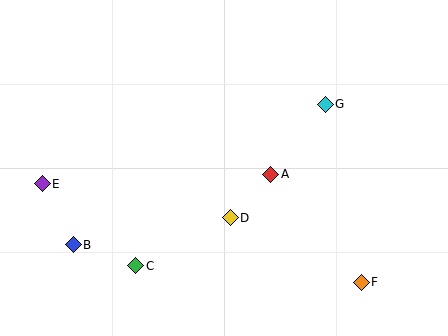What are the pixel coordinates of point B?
Point B is at (74, 245).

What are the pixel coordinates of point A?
Point A is at (271, 174).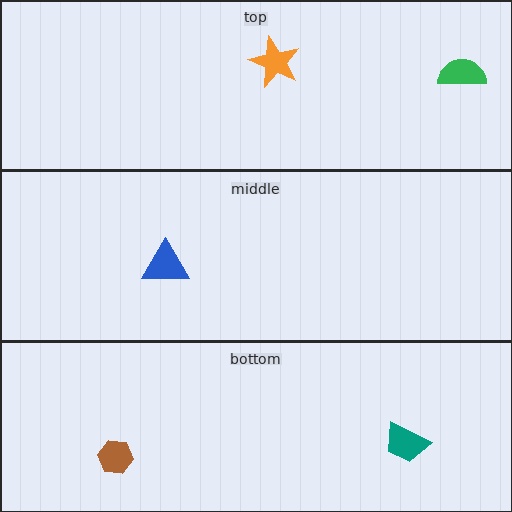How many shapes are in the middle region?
1.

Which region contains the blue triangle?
The middle region.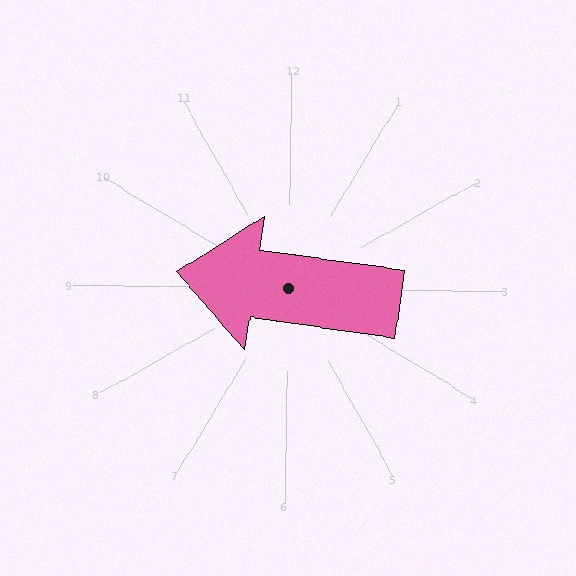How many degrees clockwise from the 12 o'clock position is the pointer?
Approximately 277 degrees.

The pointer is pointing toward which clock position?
Roughly 9 o'clock.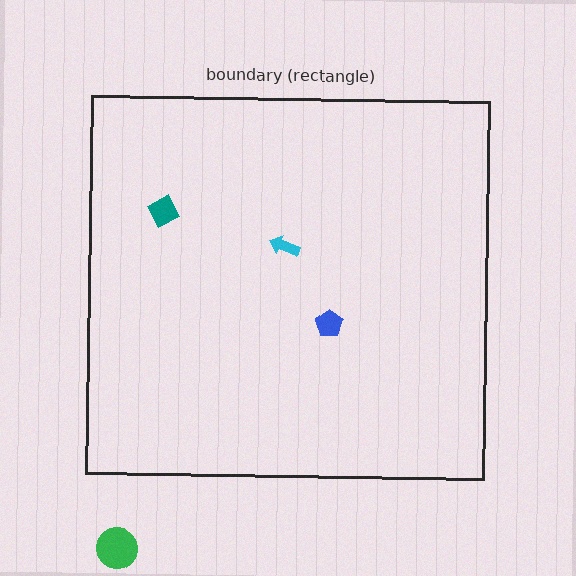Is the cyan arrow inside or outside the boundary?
Inside.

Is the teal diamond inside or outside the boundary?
Inside.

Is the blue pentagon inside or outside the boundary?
Inside.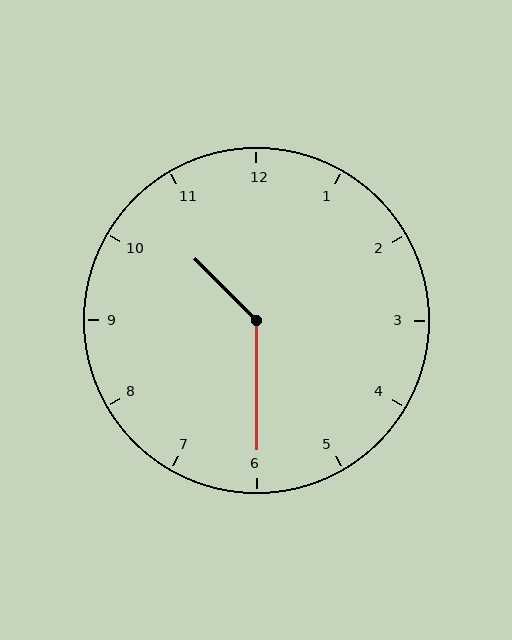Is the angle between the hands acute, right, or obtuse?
It is obtuse.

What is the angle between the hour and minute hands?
Approximately 135 degrees.